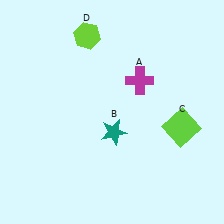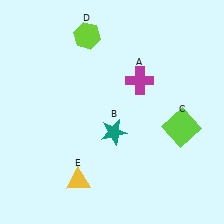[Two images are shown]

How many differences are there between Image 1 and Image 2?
There is 1 difference between the two images.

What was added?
A yellow triangle (E) was added in Image 2.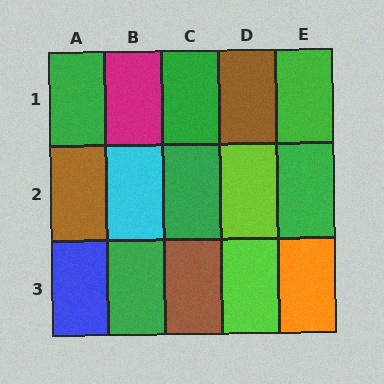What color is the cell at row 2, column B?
Cyan.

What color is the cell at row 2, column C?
Green.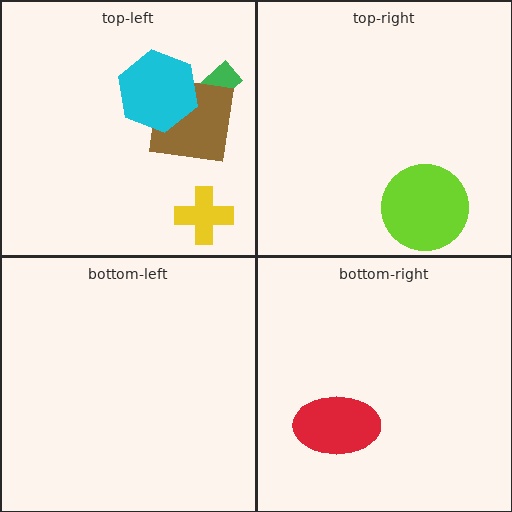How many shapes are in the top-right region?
1.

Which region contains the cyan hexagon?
The top-left region.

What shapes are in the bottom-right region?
The red ellipse.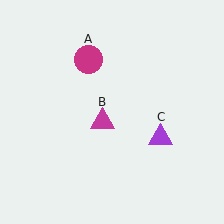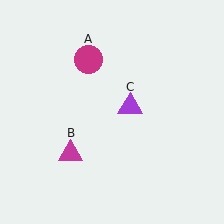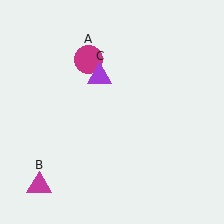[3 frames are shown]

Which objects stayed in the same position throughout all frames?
Magenta circle (object A) remained stationary.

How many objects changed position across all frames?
2 objects changed position: magenta triangle (object B), purple triangle (object C).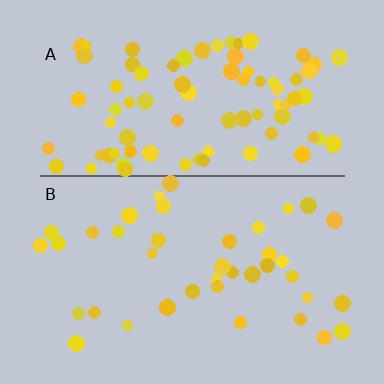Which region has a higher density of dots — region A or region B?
A (the top).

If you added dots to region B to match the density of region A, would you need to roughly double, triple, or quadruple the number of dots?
Approximately double.